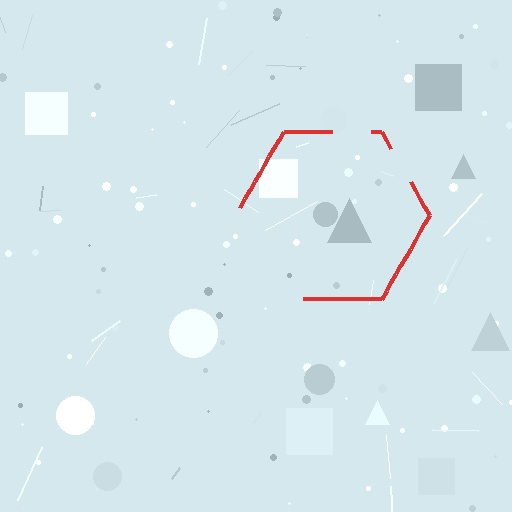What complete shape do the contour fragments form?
The contour fragments form a hexagon.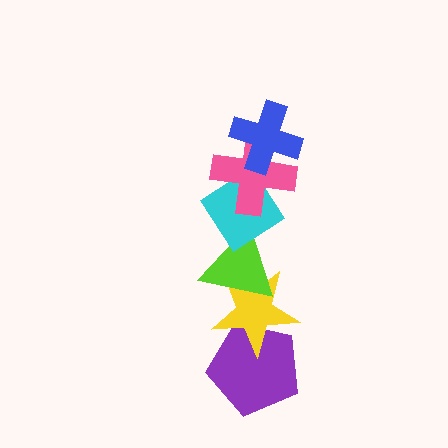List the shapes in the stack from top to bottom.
From top to bottom: the blue cross, the pink cross, the cyan diamond, the lime triangle, the yellow star, the purple pentagon.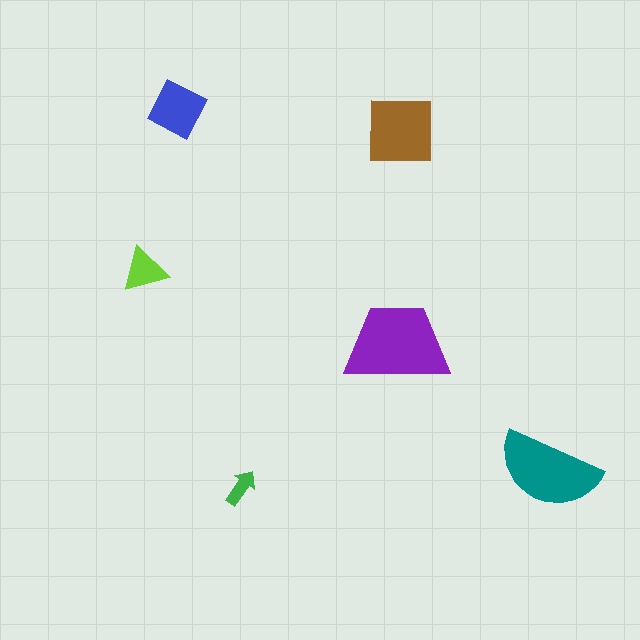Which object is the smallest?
The green arrow.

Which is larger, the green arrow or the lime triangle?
The lime triangle.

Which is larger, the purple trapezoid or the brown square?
The purple trapezoid.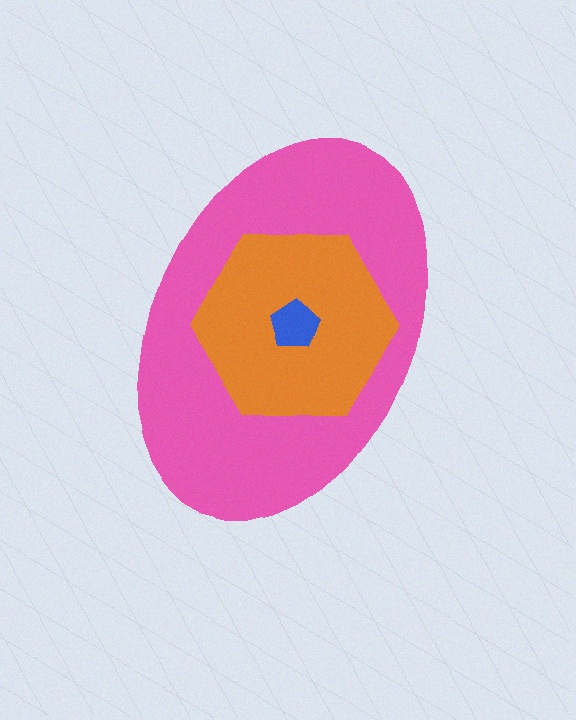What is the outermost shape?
The pink ellipse.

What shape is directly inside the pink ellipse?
The orange hexagon.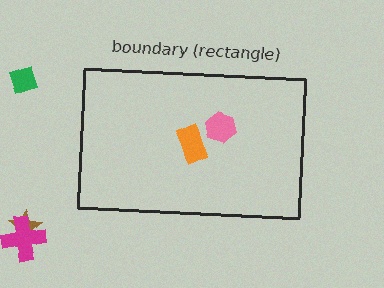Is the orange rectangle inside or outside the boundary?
Inside.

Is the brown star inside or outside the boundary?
Outside.